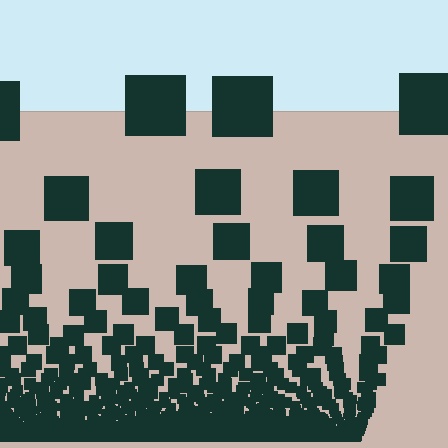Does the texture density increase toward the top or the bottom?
Density increases toward the bottom.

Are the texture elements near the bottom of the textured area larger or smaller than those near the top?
Smaller. The gradient is inverted — elements near the bottom are smaller and denser.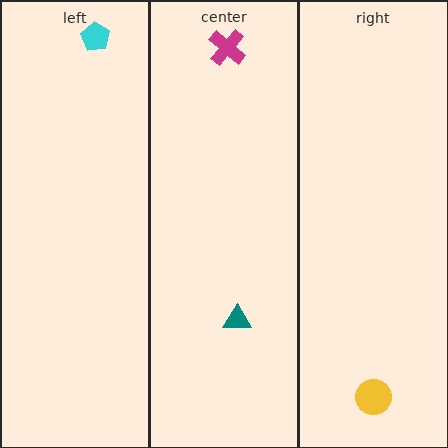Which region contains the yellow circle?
The right region.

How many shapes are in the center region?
2.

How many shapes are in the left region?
1.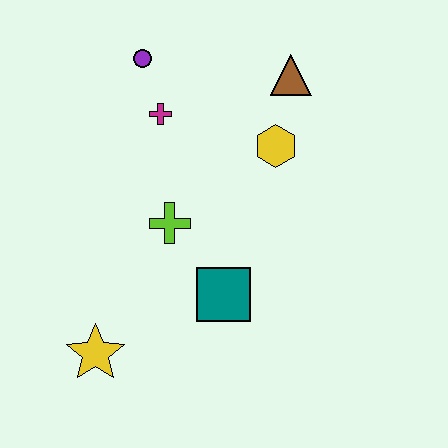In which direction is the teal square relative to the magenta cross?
The teal square is below the magenta cross.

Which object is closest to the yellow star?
The teal square is closest to the yellow star.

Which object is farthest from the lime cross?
The brown triangle is farthest from the lime cross.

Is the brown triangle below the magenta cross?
No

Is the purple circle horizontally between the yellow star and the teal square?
Yes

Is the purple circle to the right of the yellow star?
Yes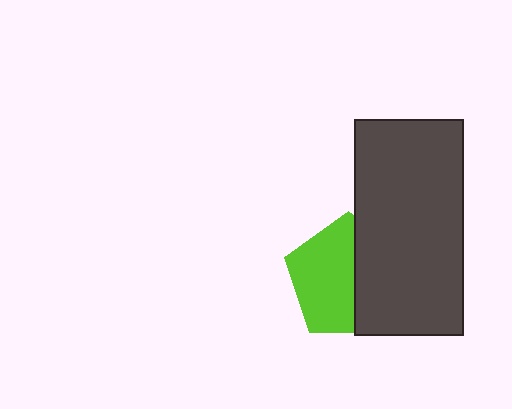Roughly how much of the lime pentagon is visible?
About half of it is visible (roughly 56%).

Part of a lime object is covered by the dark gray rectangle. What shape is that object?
It is a pentagon.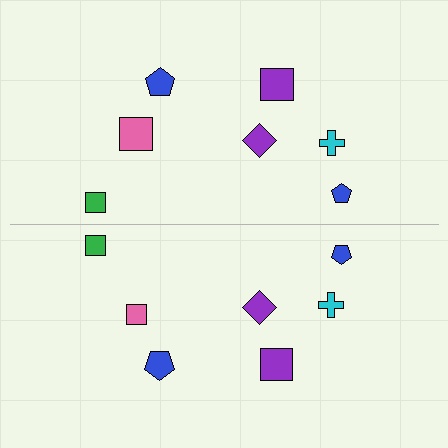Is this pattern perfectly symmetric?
No, the pattern is not perfectly symmetric. The pink square on the bottom side has a different size than its mirror counterpart.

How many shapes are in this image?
There are 14 shapes in this image.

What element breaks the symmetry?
The pink square on the bottom side has a different size than its mirror counterpart.